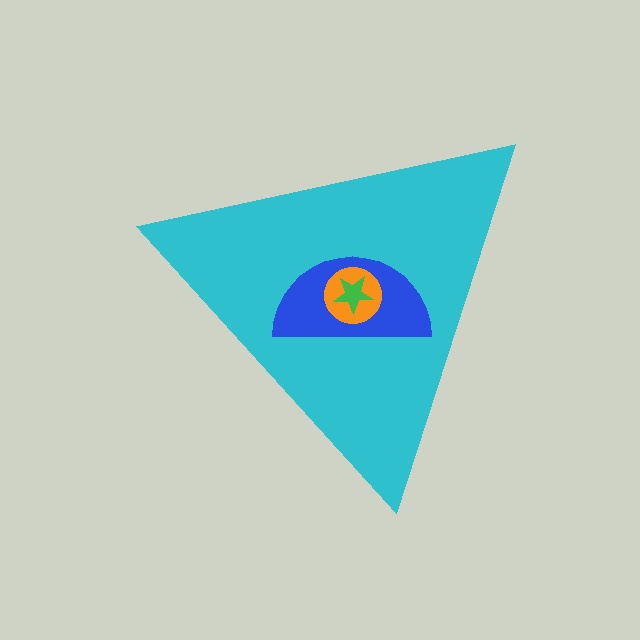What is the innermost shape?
The green star.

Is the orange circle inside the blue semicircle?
Yes.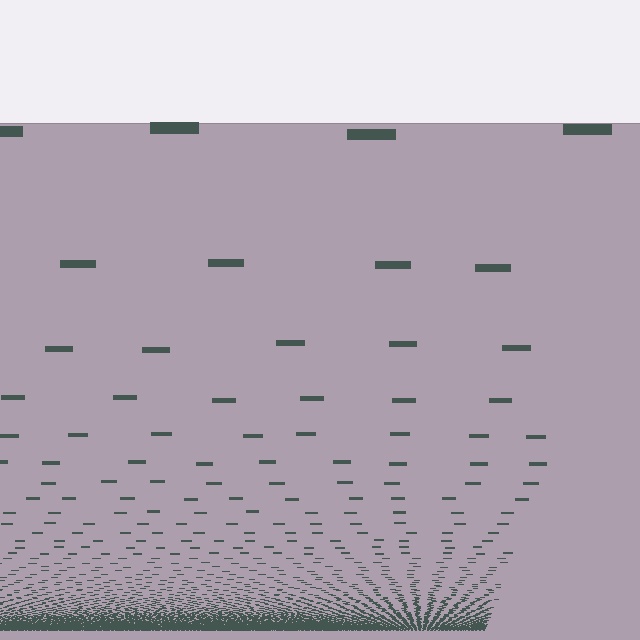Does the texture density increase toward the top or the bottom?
Density increases toward the bottom.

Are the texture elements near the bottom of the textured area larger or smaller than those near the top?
Smaller. The gradient is inverted — elements near the bottom are smaller and denser.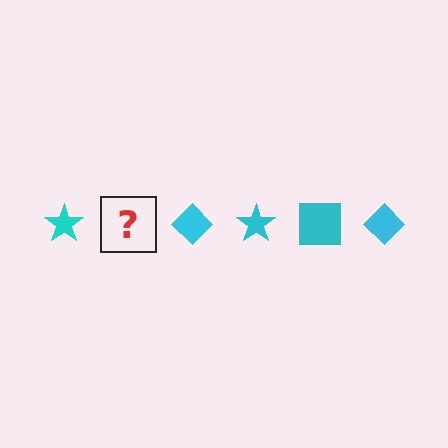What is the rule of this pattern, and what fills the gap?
The rule is that the pattern cycles through star, square, diamond shapes in cyan. The gap should be filled with a cyan square.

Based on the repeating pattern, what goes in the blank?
The blank should be a cyan square.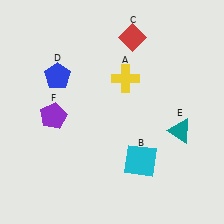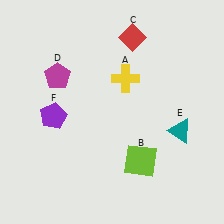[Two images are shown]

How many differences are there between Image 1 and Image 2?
There are 2 differences between the two images.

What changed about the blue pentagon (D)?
In Image 1, D is blue. In Image 2, it changed to magenta.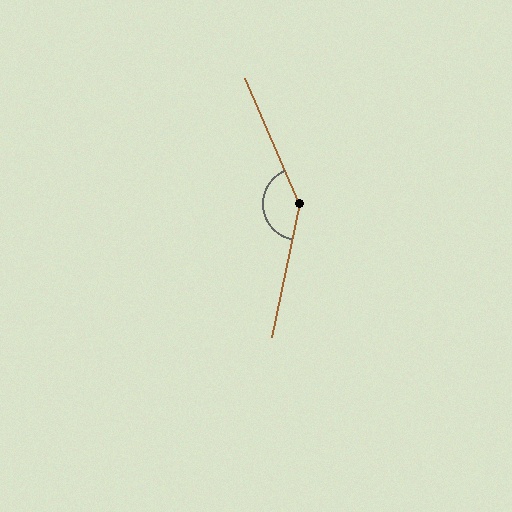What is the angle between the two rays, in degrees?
Approximately 145 degrees.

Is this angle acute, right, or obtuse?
It is obtuse.